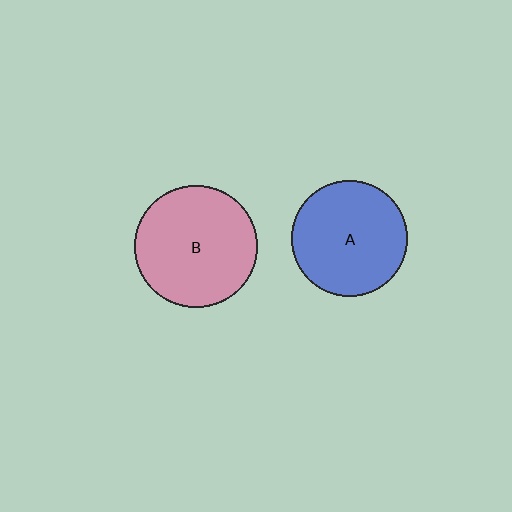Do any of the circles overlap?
No, none of the circles overlap.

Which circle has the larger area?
Circle B (pink).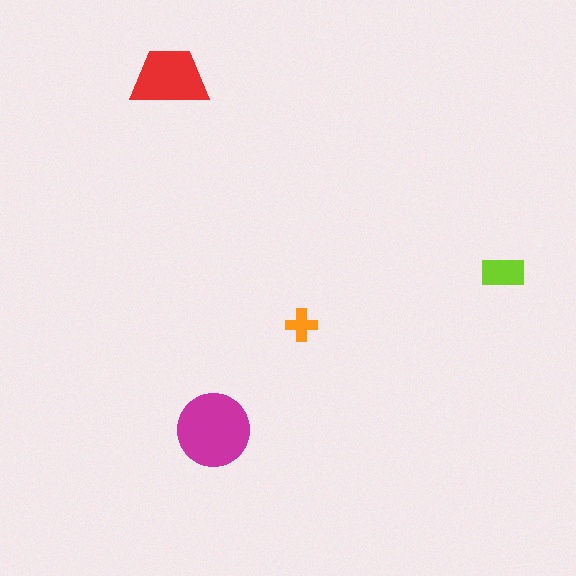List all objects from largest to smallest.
The magenta circle, the red trapezoid, the lime rectangle, the orange cross.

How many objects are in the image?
There are 4 objects in the image.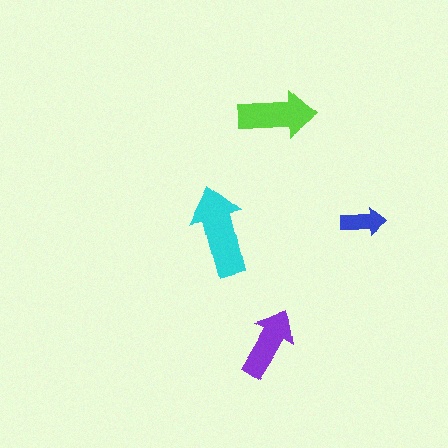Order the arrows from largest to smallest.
the cyan one, the lime one, the purple one, the blue one.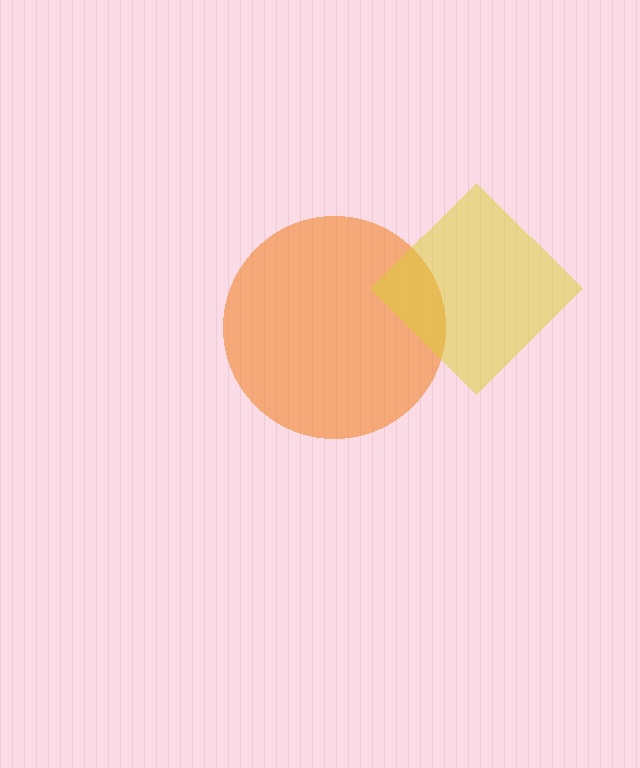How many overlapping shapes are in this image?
There are 2 overlapping shapes in the image.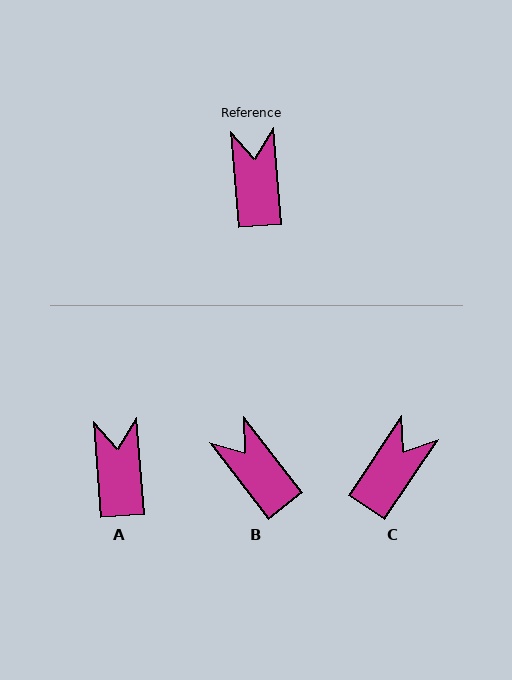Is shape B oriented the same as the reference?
No, it is off by about 33 degrees.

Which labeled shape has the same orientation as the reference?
A.